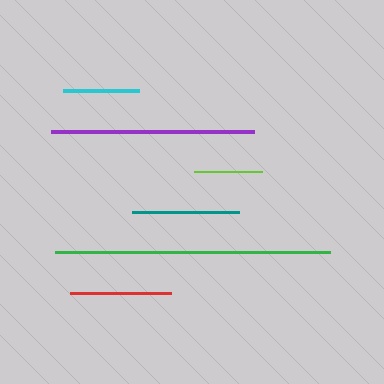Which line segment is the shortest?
The lime line is the shortest at approximately 68 pixels.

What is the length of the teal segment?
The teal segment is approximately 107 pixels long.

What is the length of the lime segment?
The lime segment is approximately 68 pixels long.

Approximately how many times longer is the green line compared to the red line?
The green line is approximately 2.7 times the length of the red line.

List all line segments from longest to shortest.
From longest to shortest: green, purple, teal, red, cyan, lime.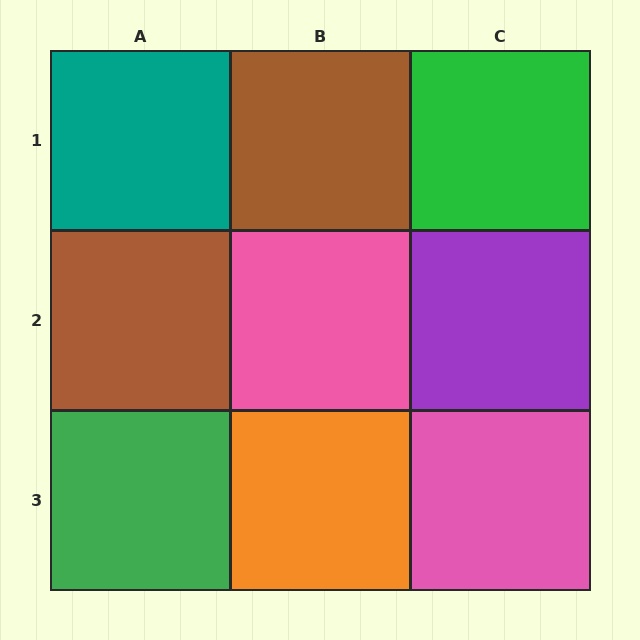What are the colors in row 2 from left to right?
Brown, pink, purple.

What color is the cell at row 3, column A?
Green.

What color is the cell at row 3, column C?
Pink.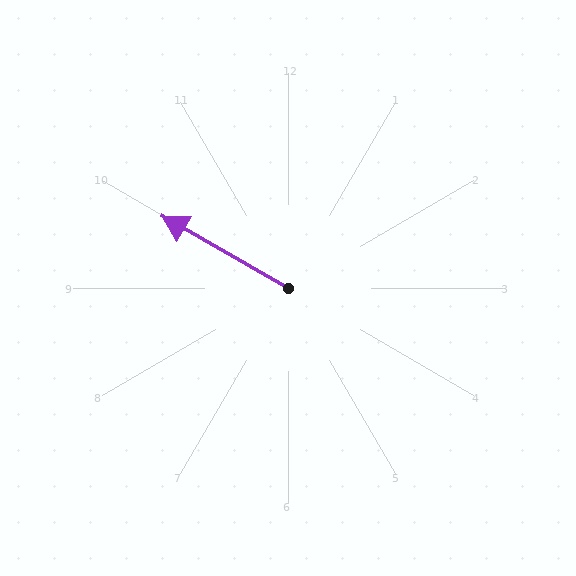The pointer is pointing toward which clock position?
Roughly 10 o'clock.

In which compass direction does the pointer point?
Northwest.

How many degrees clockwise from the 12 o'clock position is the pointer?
Approximately 300 degrees.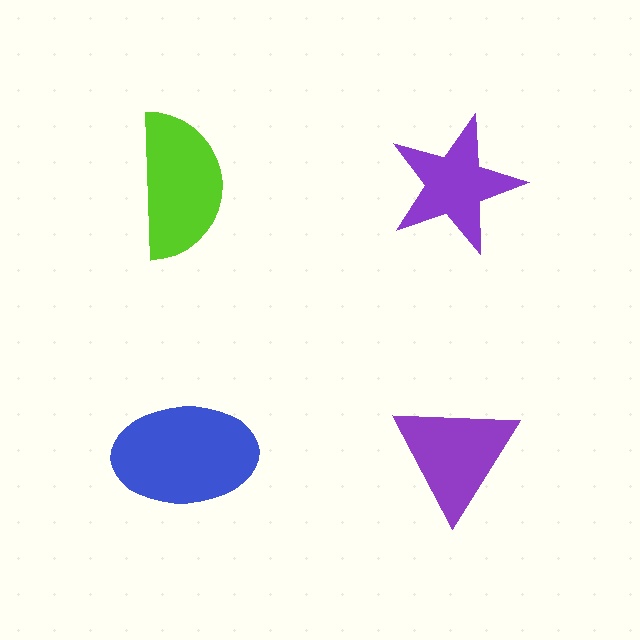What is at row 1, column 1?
A lime semicircle.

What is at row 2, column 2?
A purple triangle.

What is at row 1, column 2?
A purple star.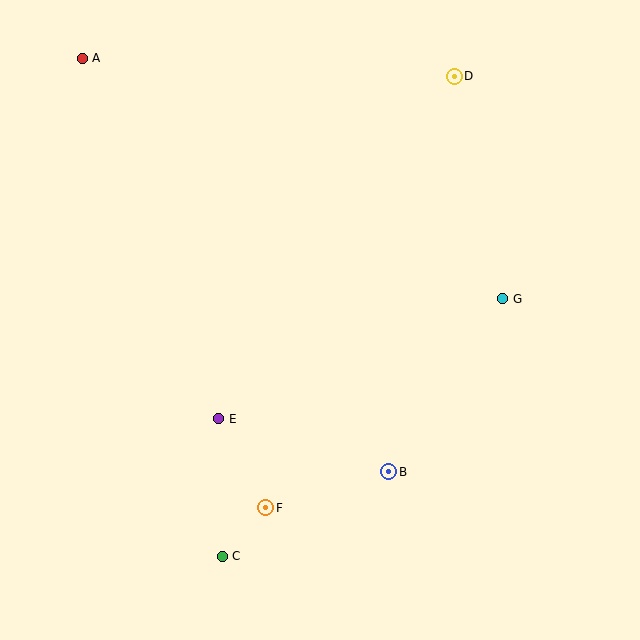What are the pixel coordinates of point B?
Point B is at (389, 472).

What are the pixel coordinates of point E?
Point E is at (219, 419).